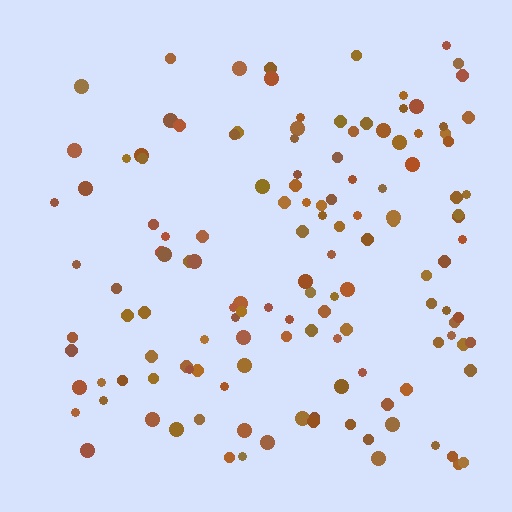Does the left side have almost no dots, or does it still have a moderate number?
Still a moderate number, just noticeably fewer than the right.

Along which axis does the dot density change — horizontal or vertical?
Horizontal.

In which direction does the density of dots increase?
From left to right, with the right side densest.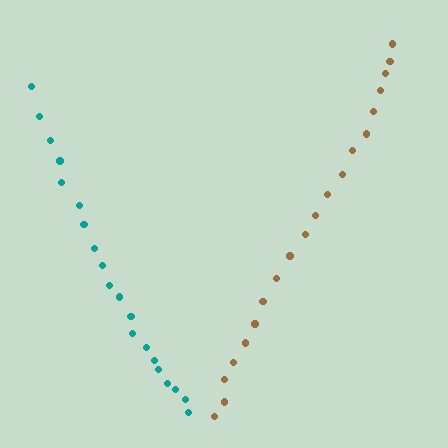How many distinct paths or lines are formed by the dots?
There are 2 distinct paths.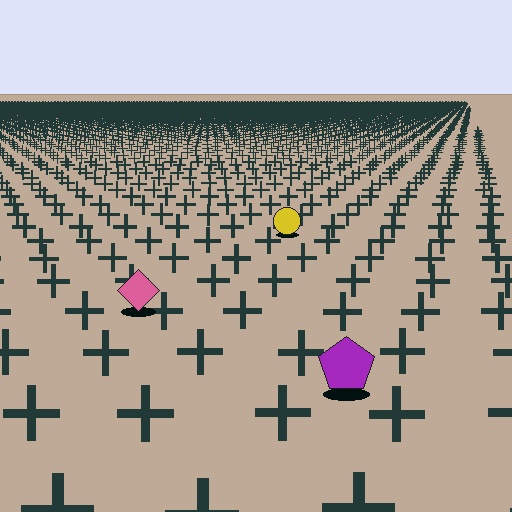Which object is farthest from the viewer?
The yellow circle is farthest from the viewer. It appears smaller and the ground texture around it is denser.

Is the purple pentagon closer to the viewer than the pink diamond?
Yes. The purple pentagon is closer — you can tell from the texture gradient: the ground texture is coarser near it.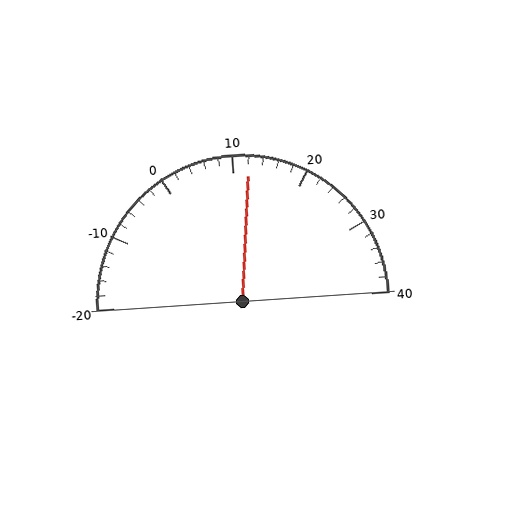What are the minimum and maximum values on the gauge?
The gauge ranges from -20 to 40.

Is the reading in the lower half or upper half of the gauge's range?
The reading is in the upper half of the range (-20 to 40).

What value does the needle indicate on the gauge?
The needle indicates approximately 12.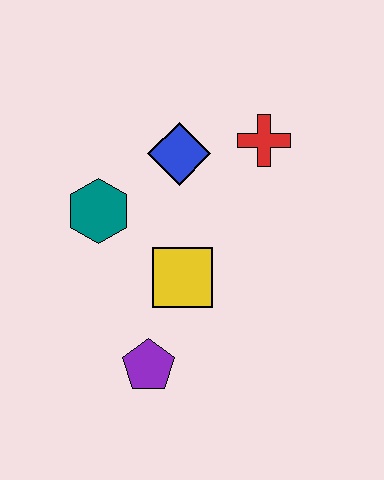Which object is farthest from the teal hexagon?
The red cross is farthest from the teal hexagon.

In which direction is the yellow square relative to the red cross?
The yellow square is below the red cross.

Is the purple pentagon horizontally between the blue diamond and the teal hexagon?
Yes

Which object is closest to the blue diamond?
The red cross is closest to the blue diamond.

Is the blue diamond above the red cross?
No